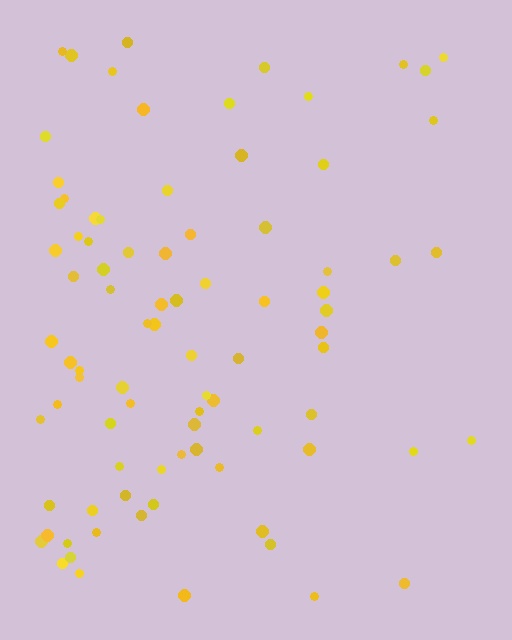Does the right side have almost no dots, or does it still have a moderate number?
Still a moderate number, just noticeably fewer than the left.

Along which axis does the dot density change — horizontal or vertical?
Horizontal.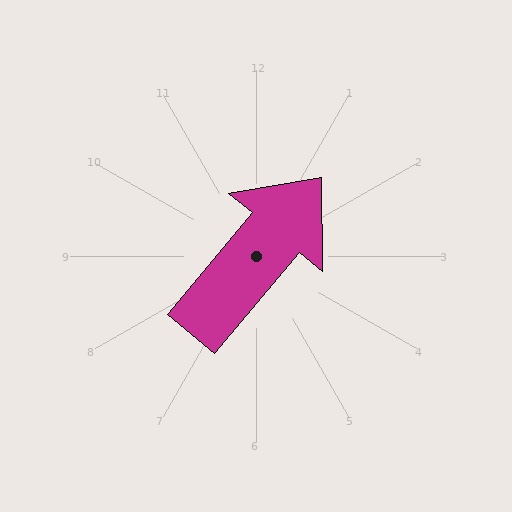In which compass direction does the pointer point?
Northeast.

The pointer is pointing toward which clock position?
Roughly 1 o'clock.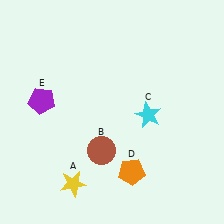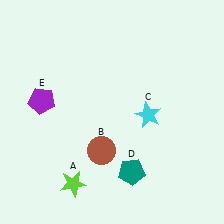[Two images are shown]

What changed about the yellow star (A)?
In Image 1, A is yellow. In Image 2, it changed to lime.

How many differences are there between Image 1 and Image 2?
There are 2 differences between the two images.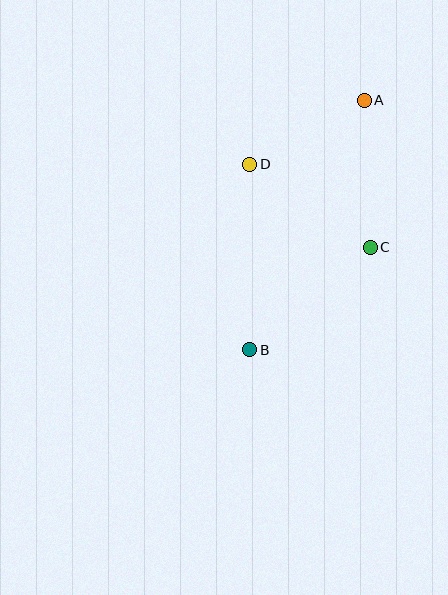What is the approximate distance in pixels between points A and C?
The distance between A and C is approximately 147 pixels.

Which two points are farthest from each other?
Points A and B are farthest from each other.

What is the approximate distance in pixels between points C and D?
The distance between C and D is approximately 146 pixels.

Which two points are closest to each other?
Points A and D are closest to each other.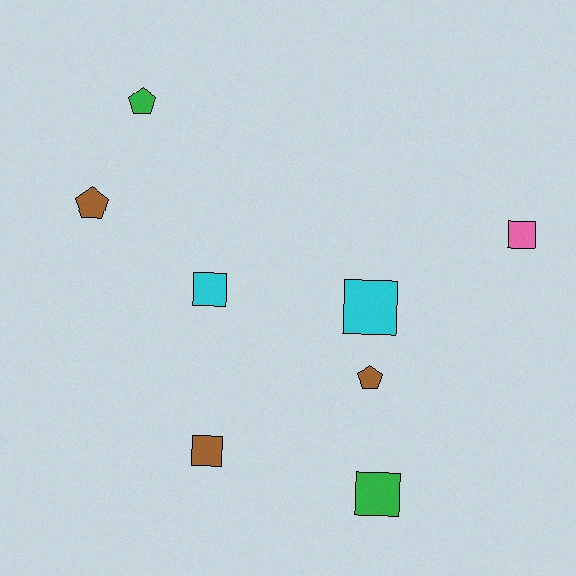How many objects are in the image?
There are 8 objects.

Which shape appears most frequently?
Square, with 5 objects.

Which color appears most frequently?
Brown, with 3 objects.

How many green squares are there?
There is 1 green square.